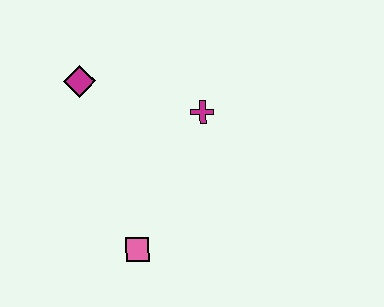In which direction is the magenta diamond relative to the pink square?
The magenta diamond is above the pink square.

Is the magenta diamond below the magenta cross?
No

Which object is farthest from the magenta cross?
The pink square is farthest from the magenta cross.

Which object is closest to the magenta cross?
The magenta diamond is closest to the magenta cross.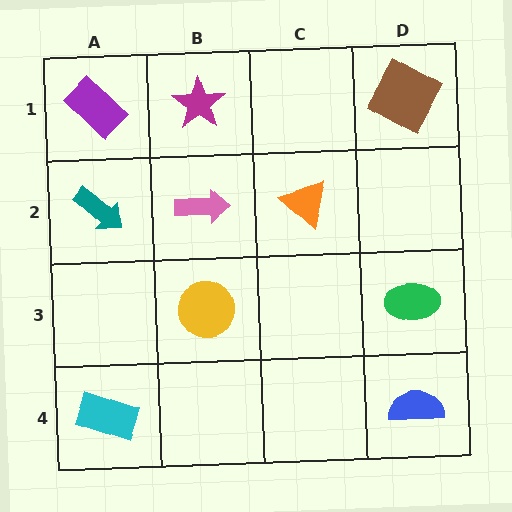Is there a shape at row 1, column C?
No, that cell is empty.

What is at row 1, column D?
A brown square.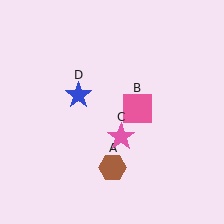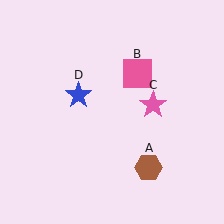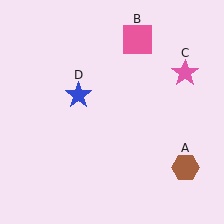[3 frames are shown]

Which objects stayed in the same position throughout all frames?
Blue star (object D) remained stationary.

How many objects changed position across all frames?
3 objects changed position: brown hexagon (object A), pink square (object B), pink star (object C).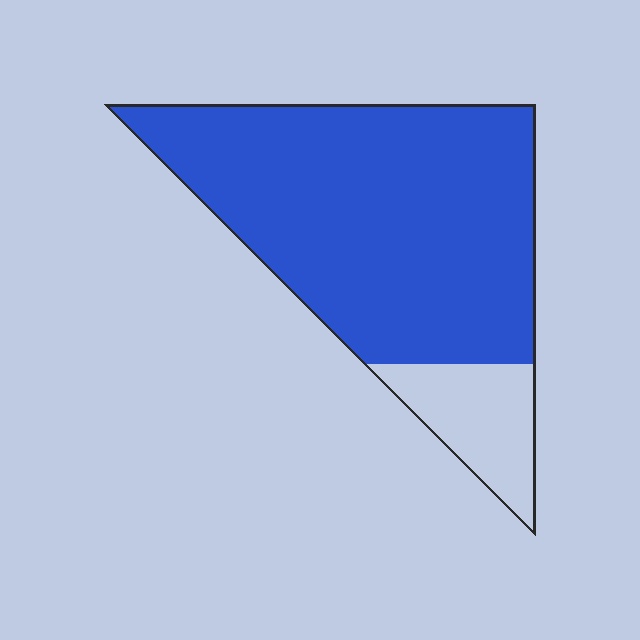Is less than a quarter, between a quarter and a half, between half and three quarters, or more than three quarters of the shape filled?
More than three quarters.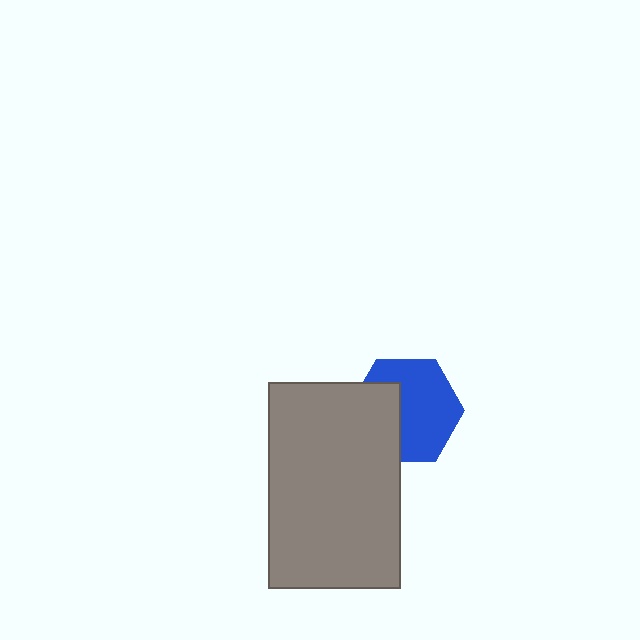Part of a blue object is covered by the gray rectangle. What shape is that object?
It is a hexagon.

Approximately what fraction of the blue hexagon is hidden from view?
Roughly 38% of the blue hexagon is hidden behind the gray rectangle.